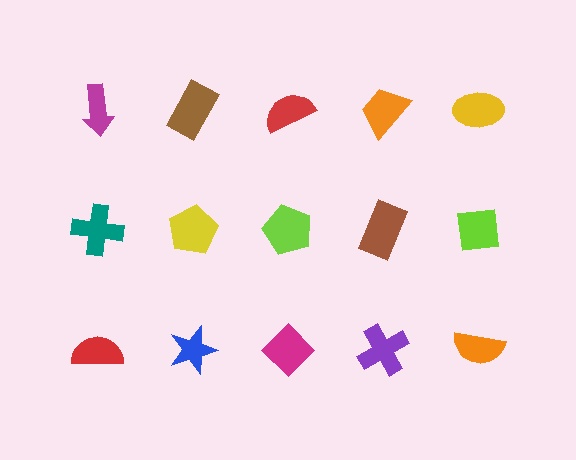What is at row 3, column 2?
A blue star.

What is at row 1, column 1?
A magenta arrow.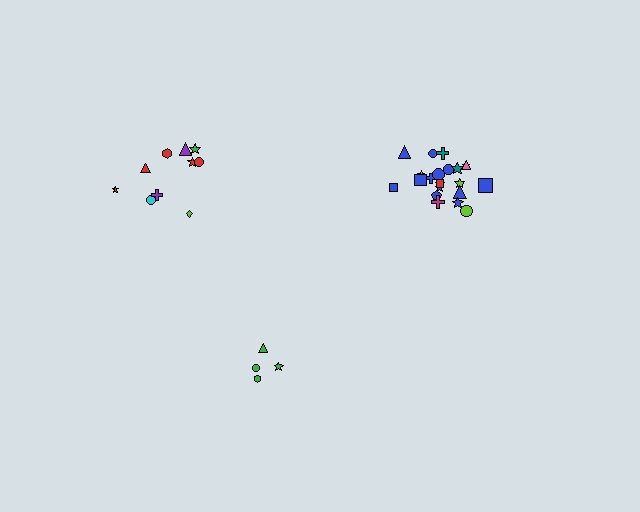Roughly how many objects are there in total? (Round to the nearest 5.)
Roughly 35 objects in total.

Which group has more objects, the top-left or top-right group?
The top-right group.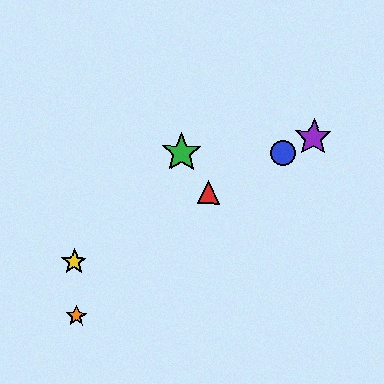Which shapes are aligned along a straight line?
The red triangle, the blue circle, the yellow star, the purple star are aligned along a straight line.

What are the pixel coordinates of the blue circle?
The blue circle is at (283, 153).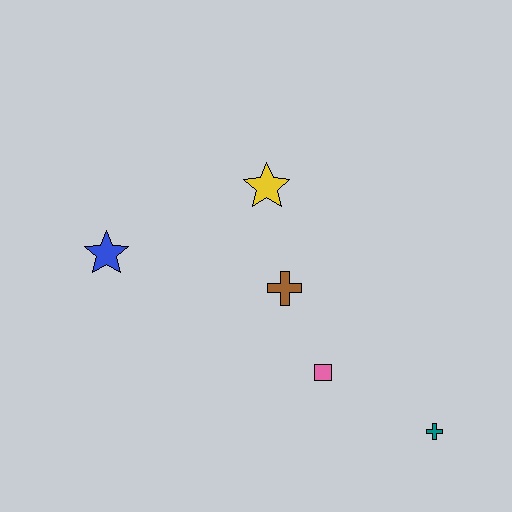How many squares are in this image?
There is 1 square.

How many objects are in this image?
There are 5 objects.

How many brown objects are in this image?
There is 1 brown object.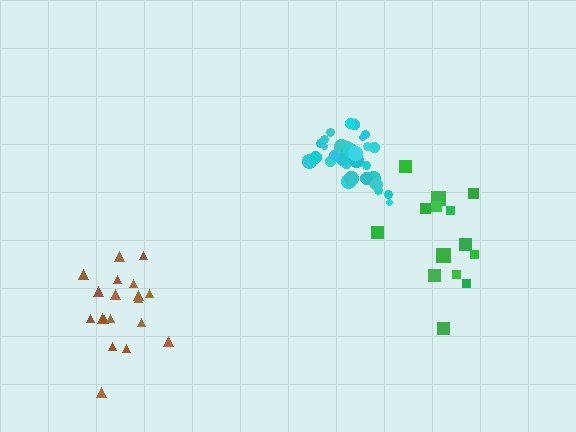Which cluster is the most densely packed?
Cyan.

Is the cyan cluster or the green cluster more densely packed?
Cyan.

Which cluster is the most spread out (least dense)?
Green.